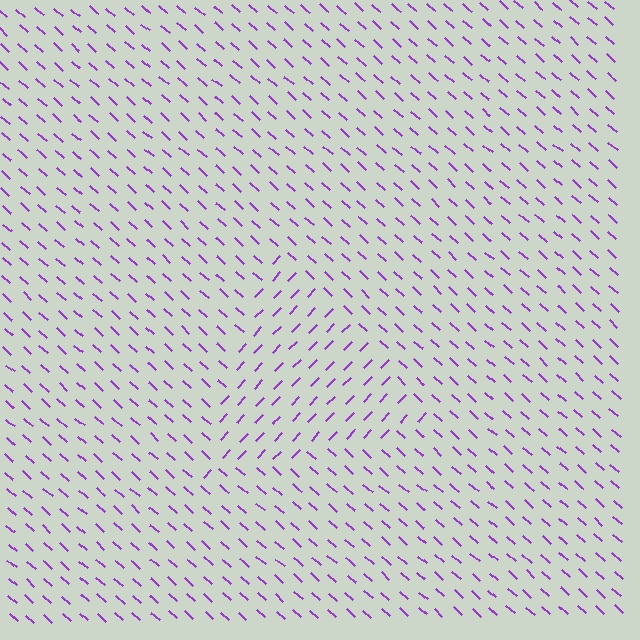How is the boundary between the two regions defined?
The boundary is defined purely by a change in line orientation (approximately 88 degrees difference). All lines are the same color and thickness.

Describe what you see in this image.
The image is filled with small purple line segments. A triangle region in the image has lines oriented differently from the surrounding lines, creating a visible texture boundary.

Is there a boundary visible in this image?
Yes, there is a texture boundary formed by a change in line orientation.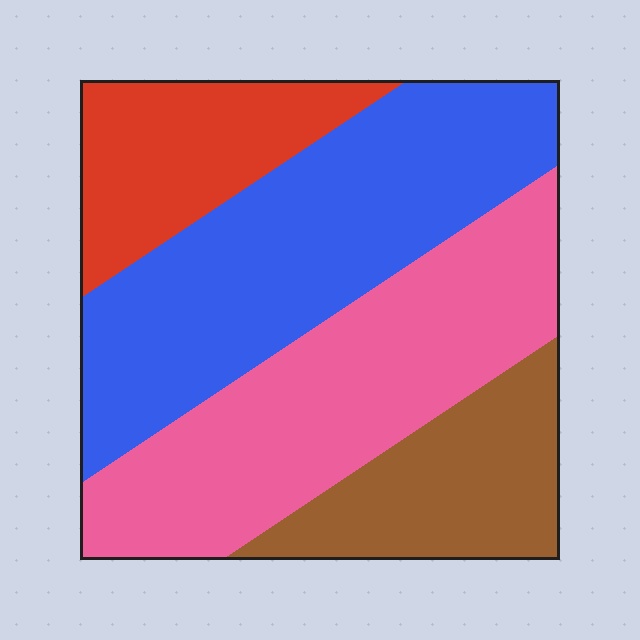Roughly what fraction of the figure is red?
Red takes up about one sixth (1/6) of the figure.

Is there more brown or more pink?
Pink.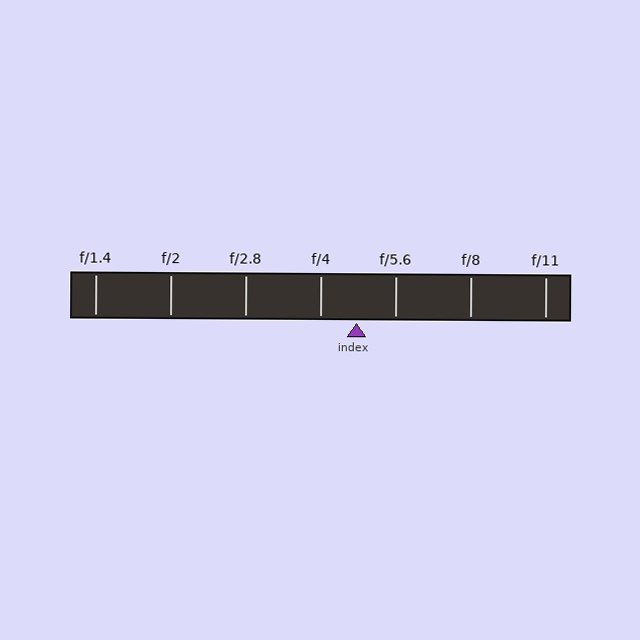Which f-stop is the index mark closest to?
The index mark is closest to f/4.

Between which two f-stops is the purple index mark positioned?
The index mark is between f/4 and f/5.6.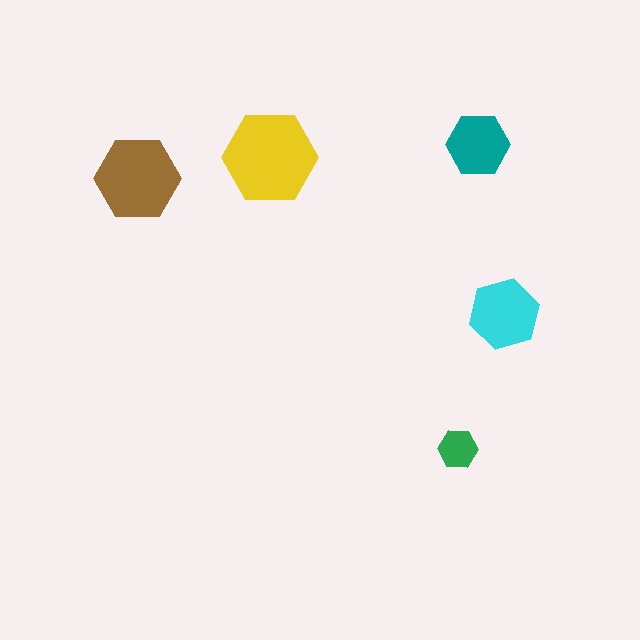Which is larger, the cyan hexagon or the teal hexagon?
The cyan one.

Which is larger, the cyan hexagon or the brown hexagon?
The brown one.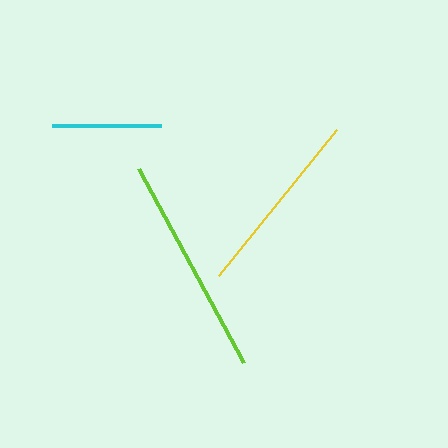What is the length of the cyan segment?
The cyan segment is approximately 109 pixels long.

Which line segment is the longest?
The lime line is the longest at approximately 221 pixels.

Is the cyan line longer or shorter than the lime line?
The lime line is longer than the cyan line.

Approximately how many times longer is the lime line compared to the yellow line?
The lime line is approximately 1.2 times the length of the yellow line.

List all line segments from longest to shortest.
From longest to shortest: lime, yellow, cyan.